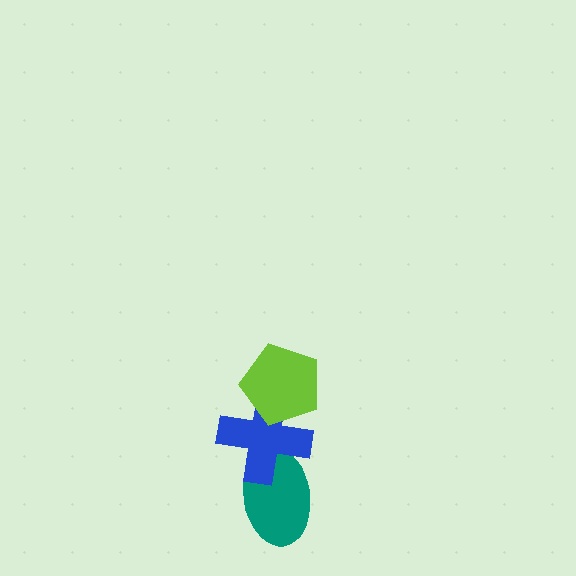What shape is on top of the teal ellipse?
The blue cross is on top of the teal ellipse.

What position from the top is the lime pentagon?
The lime pentagon is 1st from the top.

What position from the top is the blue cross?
The blue cross is 2nd from the top.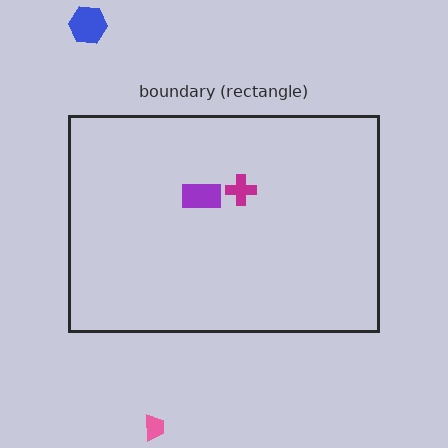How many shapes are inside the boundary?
2 inside, 2 outside.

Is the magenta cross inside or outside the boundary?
Inside.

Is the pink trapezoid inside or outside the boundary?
Outside.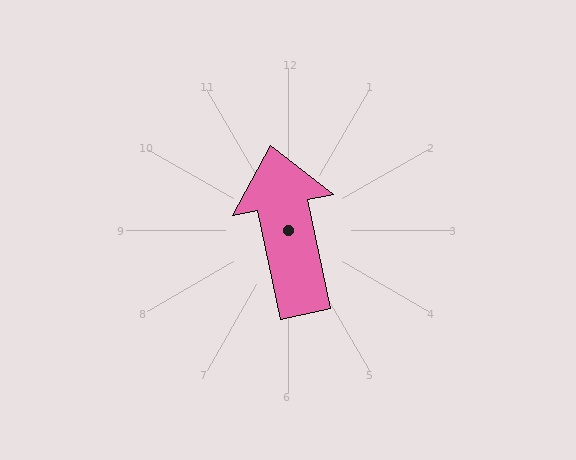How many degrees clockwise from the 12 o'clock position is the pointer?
Approximately 348 degrees.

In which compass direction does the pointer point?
North.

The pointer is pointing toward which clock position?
Roughly 12 o'clock.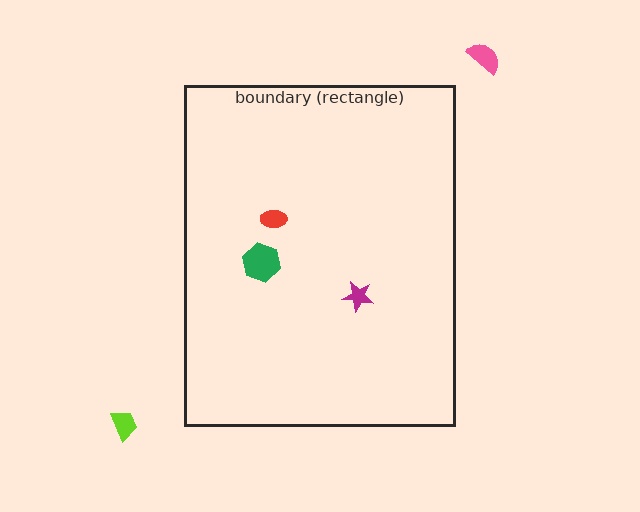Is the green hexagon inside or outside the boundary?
Inside.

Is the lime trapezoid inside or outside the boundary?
Outside.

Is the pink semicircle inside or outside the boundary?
Outside.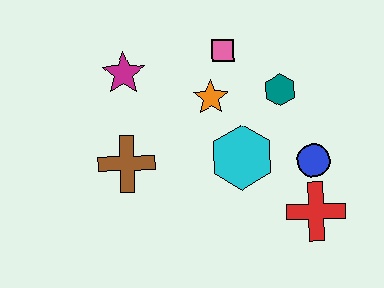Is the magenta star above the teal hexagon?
Yes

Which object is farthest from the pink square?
The red cross is farthest from the pink square.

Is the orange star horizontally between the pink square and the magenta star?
Yes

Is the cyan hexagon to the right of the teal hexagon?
No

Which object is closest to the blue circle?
The red cross is closest to the blue circle.